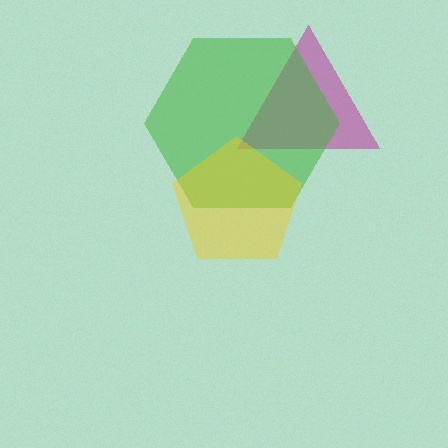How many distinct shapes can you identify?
There are 3 distinct shapes: a magenta triangle, a green hexagon, a yellow pentagon.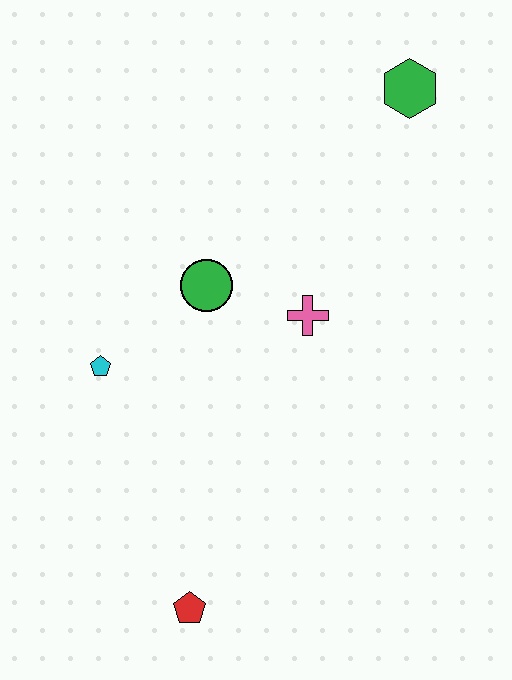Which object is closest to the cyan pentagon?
The green circle is closest to the cyan pentagon.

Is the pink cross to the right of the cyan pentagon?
Yes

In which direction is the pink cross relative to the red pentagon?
The pink cross is above the red pentagon.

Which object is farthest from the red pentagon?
The green hexagon is farthest from the red pentagon.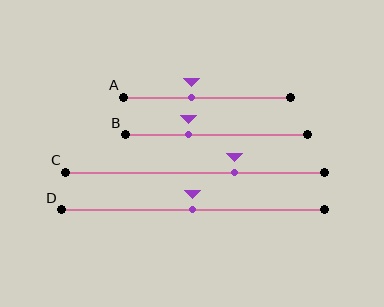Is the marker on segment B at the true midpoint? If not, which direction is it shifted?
No, the marker on segment B is shifted to the left by about 16% of the segment length.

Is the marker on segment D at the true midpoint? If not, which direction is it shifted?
Yes, the marker on segment D is at the true midpoint.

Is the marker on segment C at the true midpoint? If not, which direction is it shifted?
No, the marker on segment C is shifted to the right by about 16% of the segment length.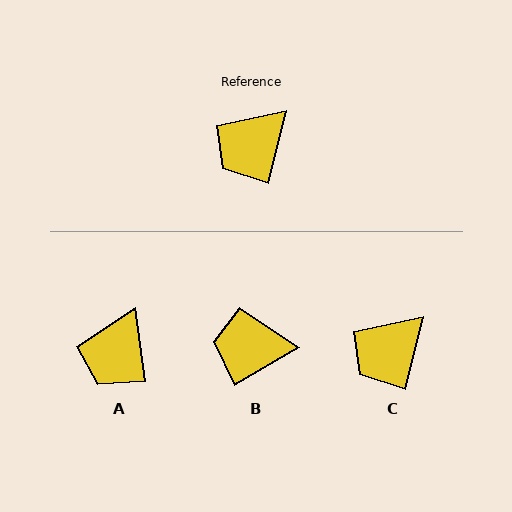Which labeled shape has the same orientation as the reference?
C.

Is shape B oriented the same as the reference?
No, it is off by about 46 degrees.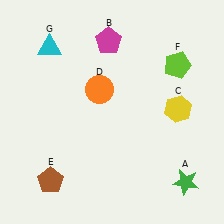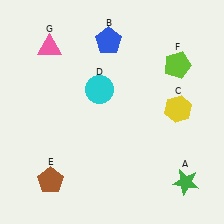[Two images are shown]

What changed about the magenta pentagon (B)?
In Image 1, B is magenta. In Image 2, it changed to blue.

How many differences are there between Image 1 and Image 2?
There are 3 differences between the two images.